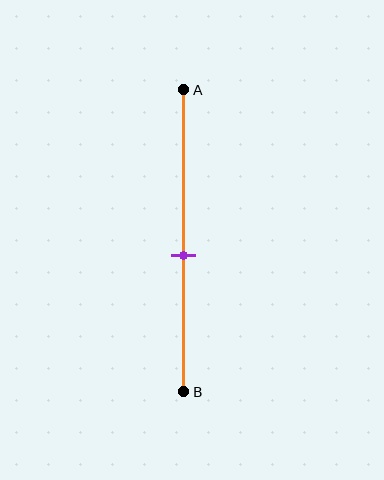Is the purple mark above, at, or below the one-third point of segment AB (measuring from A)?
The purple mark is below the one-third point of segment AB.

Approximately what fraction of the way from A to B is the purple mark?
The purple mark is approximately 55% of the way from A to B.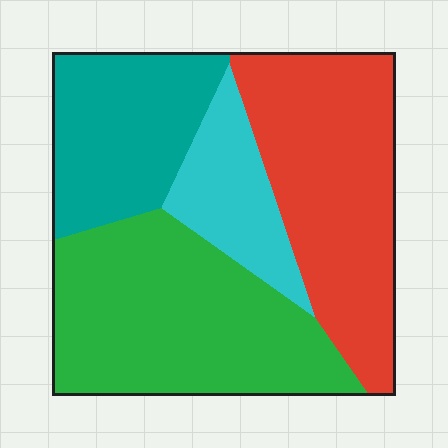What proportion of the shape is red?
Red takes up between a quarter and a half of the shape.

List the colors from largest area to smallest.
From largest to smallest: green, red, teal, cyan.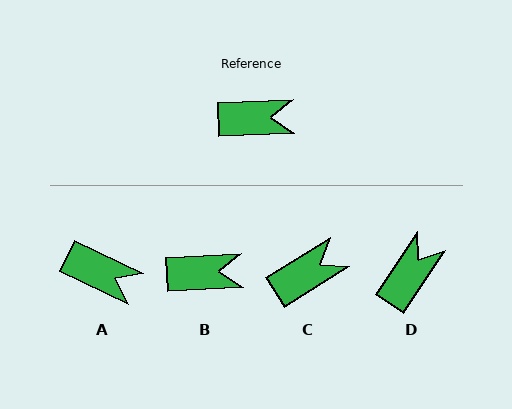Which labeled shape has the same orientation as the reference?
B.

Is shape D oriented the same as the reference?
No, it is off by about 54 degrees.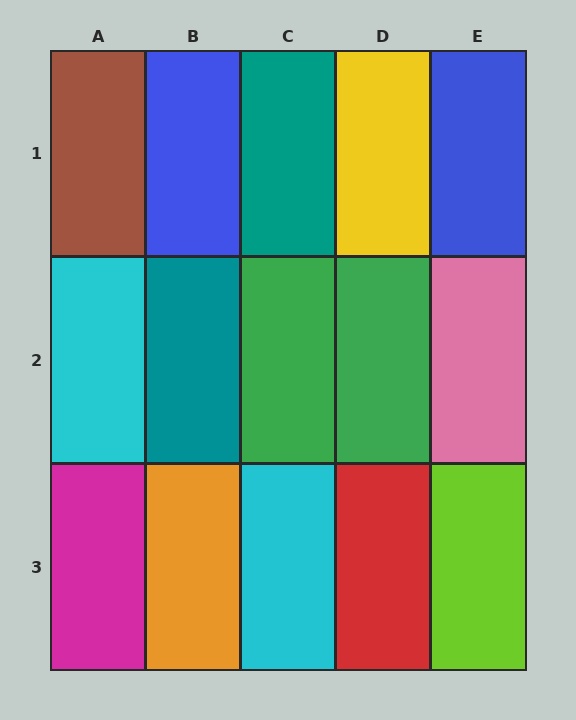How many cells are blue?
2 cells are blue.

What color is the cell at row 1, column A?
Brown.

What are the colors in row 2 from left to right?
Cyan, teal, green, green, pink.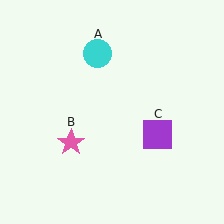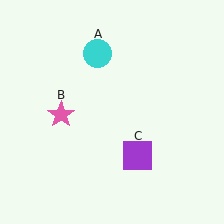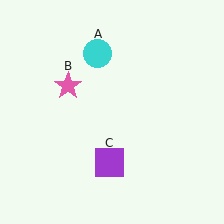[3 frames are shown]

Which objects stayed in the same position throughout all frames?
Cyan circle (object A) remained stationary.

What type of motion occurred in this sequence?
The pink star (object B), purple square (object C) rotated clockwise around the center of the scene.